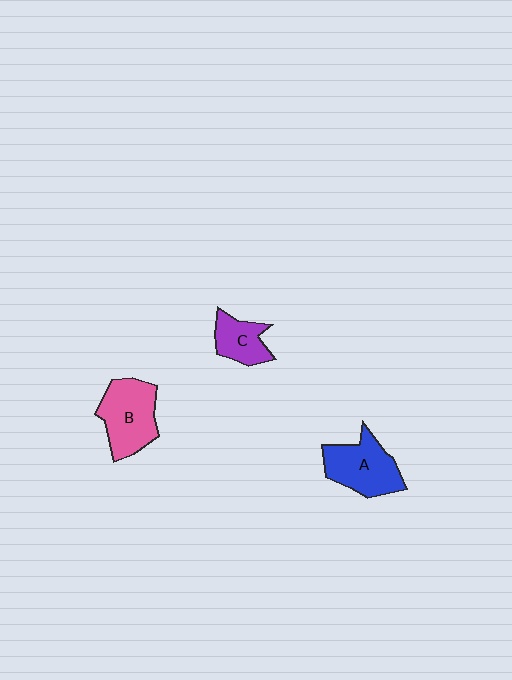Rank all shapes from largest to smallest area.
From largest to smallest: B (pink), A (blue), C (purple).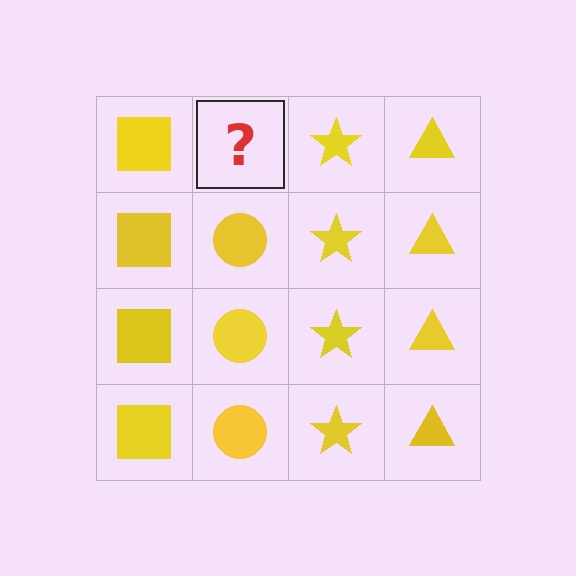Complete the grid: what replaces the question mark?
The question mark should be replaced with a yellow circle.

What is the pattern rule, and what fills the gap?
The rule is that each column has a consistent shape. The gap should be filled with a yellow circle.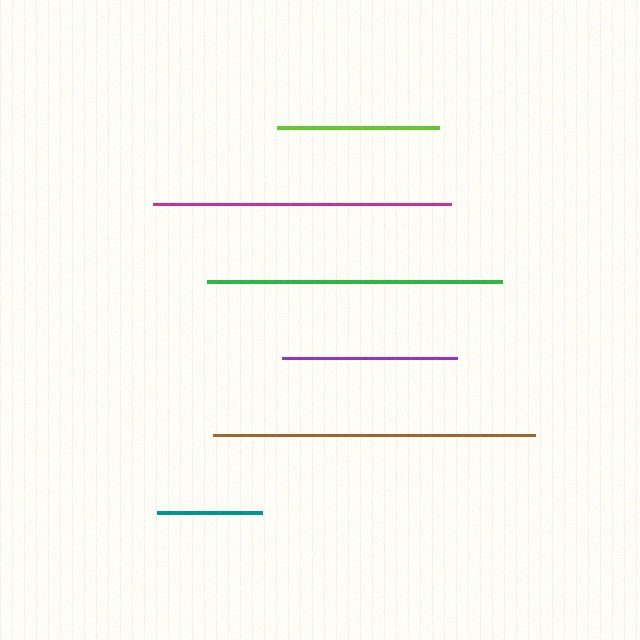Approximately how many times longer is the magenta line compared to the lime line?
The magenta line is approximately 1.8 times the length of the lime line.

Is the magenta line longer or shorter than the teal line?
The magenta line is longer than the teal line.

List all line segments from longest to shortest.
From longest to shortest: brown, magenta, green, purple, lime, teal.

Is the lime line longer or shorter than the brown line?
The brown line is longer than the lime line.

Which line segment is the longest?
The brown line is the longest at approximately 322 pixels.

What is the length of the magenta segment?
The magenta segment is approximately 297 pixels long.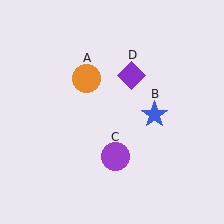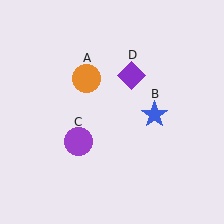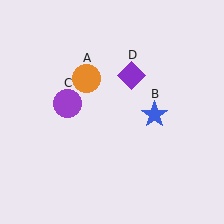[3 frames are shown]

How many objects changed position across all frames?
1 object changed position: purple circle (object C).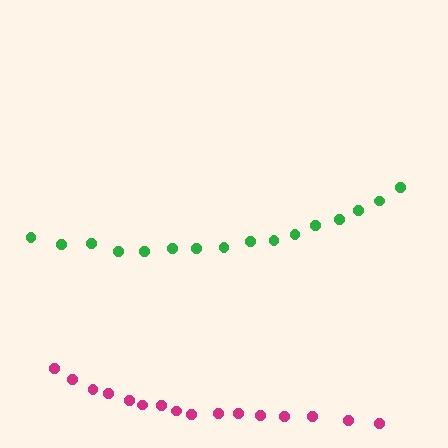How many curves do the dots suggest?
There are 2 distinct paths.